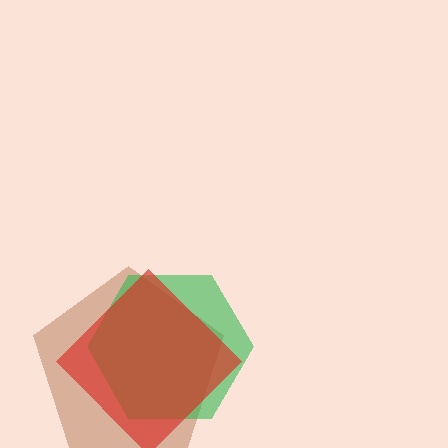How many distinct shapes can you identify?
There are 3 distinct shapes: a brown pentagon, a green hexagon, a red diamond.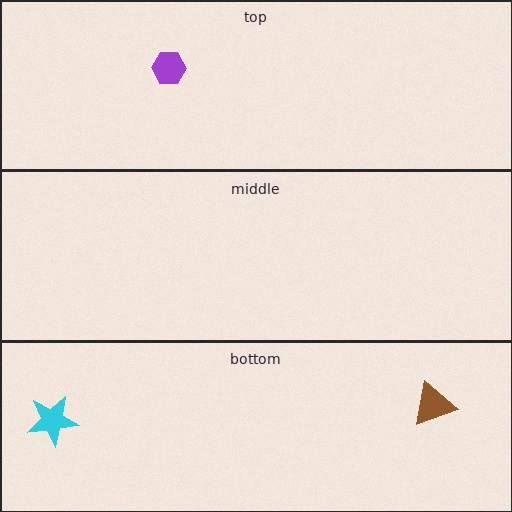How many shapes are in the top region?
1.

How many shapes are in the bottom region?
2.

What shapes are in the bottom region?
The brown triangle, the cyan star.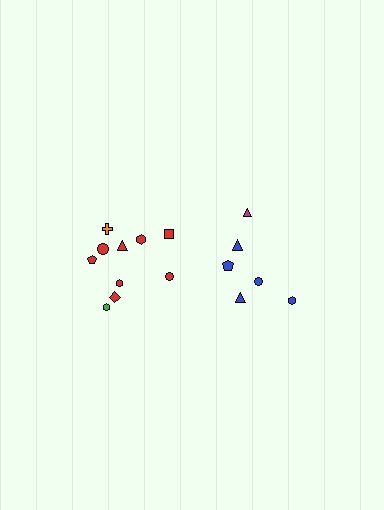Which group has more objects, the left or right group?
The left group.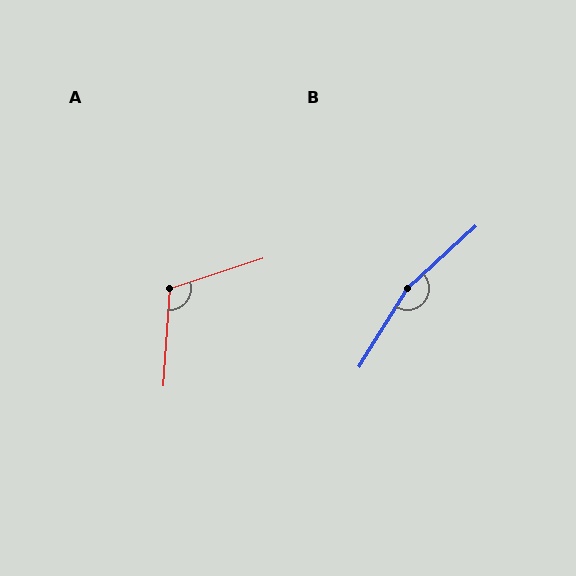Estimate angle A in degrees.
Approximately 112 degrees.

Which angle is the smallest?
A, at approximately 112 degrees.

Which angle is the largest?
B, at approximately 164 degrees.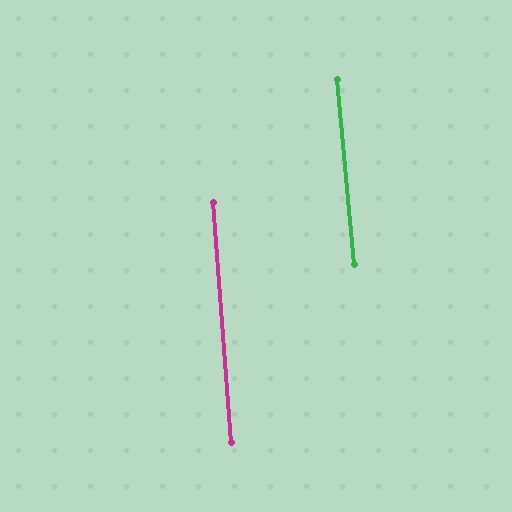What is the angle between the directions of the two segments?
Approximately 1 degree.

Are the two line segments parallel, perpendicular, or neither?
Parallel — their directions differ by only 1.0°.